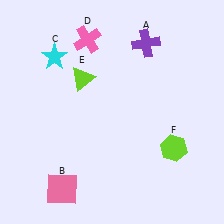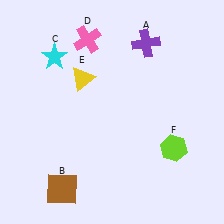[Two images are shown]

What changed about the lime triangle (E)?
In Image 1, E is lime. In Image 2, it changed to yellow.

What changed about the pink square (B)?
In Image 1, B is pink. In Image 2, it changed to brown.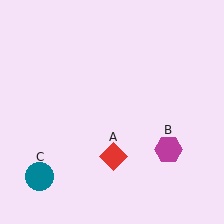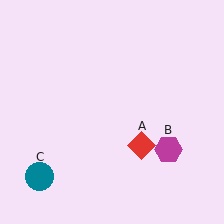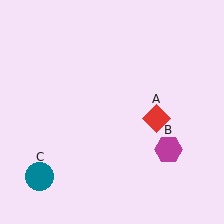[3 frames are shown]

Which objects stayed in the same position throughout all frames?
Magenta hexagon (object B) and teal circle (object C) remained stationary.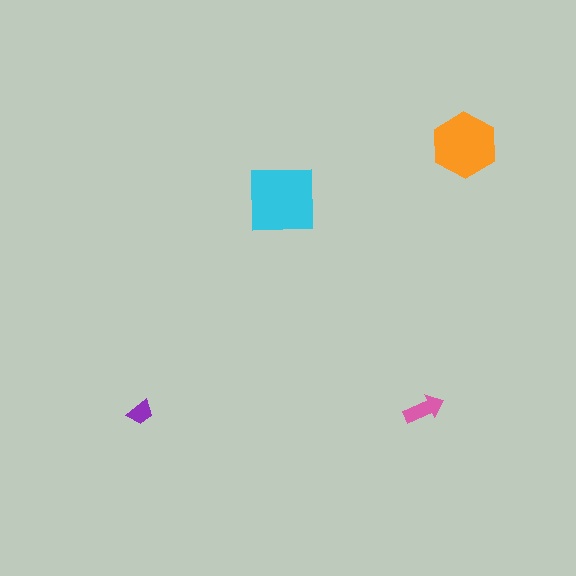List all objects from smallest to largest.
The purple trapezoid, the pink arrow, the orange hexagon, the cyan square.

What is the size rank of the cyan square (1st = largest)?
1st.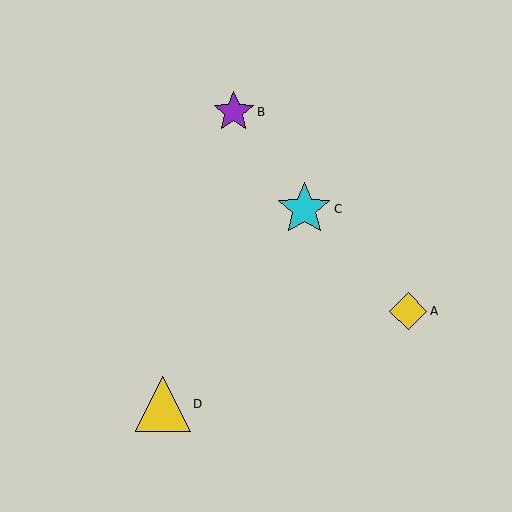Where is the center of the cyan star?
The center of the cyan star is at (304, 209).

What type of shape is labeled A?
Shape A is a yellow diamond.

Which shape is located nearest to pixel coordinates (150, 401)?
The yellow triangle (labeled D) at (163, 404) is nearest to that location.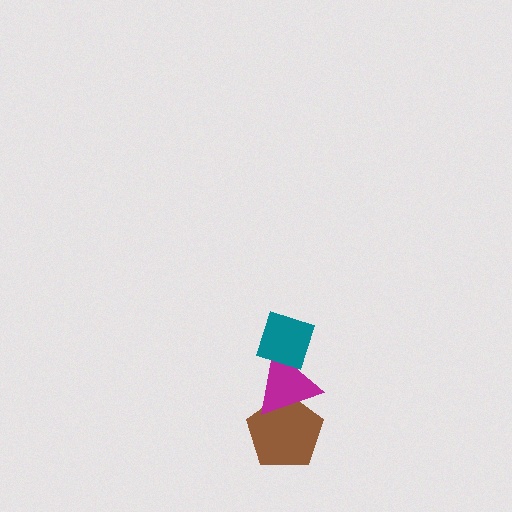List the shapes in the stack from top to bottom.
From top to bottom: the teal diamond, the magenta triangle, the brown pentagon.